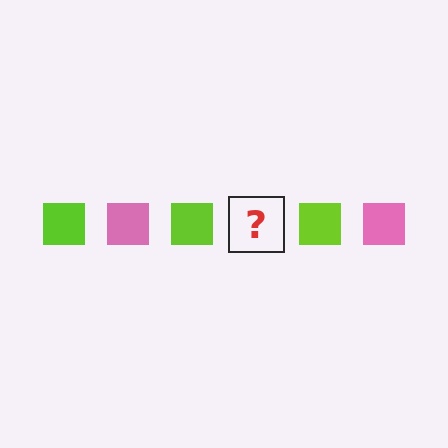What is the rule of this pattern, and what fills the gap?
The rule is that the pattern cycles through lime, pink squares. The gap should be filled with a pink square.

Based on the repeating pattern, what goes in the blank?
The blank should be a pink square.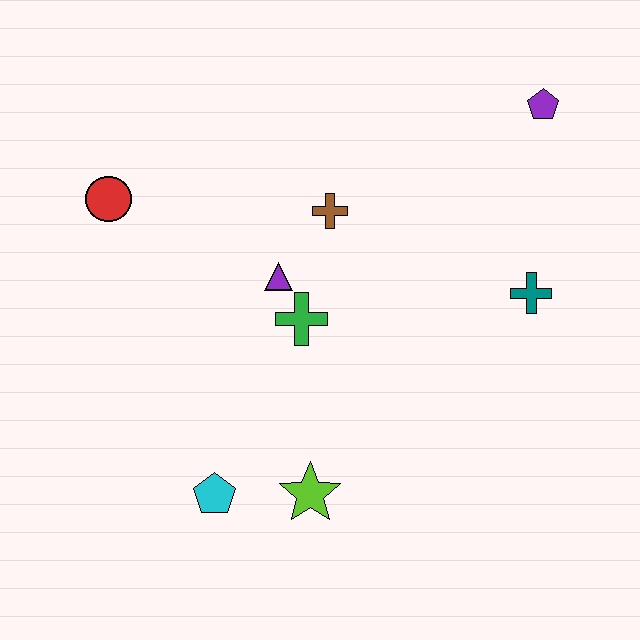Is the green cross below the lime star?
No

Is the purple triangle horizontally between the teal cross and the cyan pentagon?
Yes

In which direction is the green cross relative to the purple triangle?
The green cross is below the purple triangle.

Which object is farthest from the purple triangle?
The purple pentagon is farthest from the purple triangle.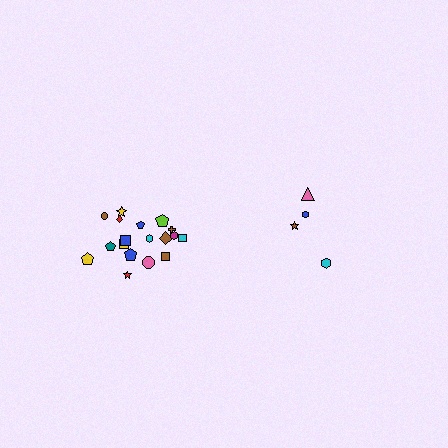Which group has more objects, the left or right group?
The left group.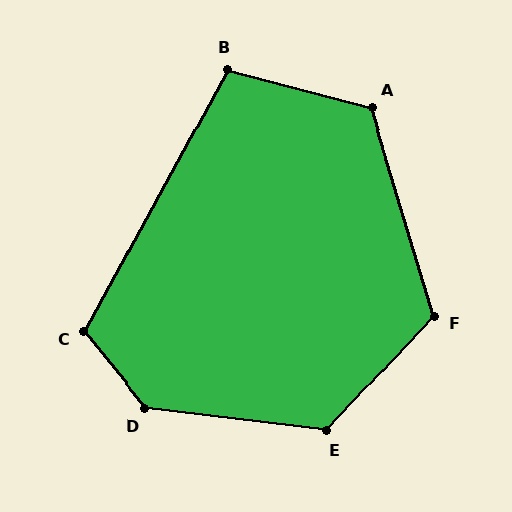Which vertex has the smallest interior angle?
B, at approximately 104 degrees.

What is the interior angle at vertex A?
Approximately 121 degrees (obtuse).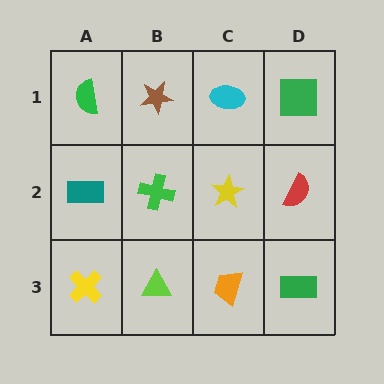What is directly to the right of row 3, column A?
A lime triangle.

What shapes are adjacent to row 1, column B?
A green cross (row 2, column B), a green semicircle (row 1, column A), a cyan ellipse (row 1, column C).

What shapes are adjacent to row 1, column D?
A red semicircle (row 2, column D), a cyan ellipse (row 1, column C).